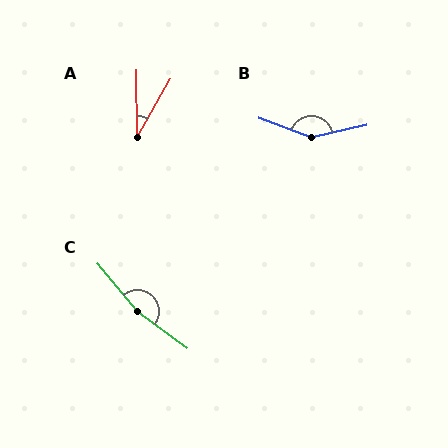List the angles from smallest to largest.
A (30°), B (147°), C (166°).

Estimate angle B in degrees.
Approximately 147 degrees.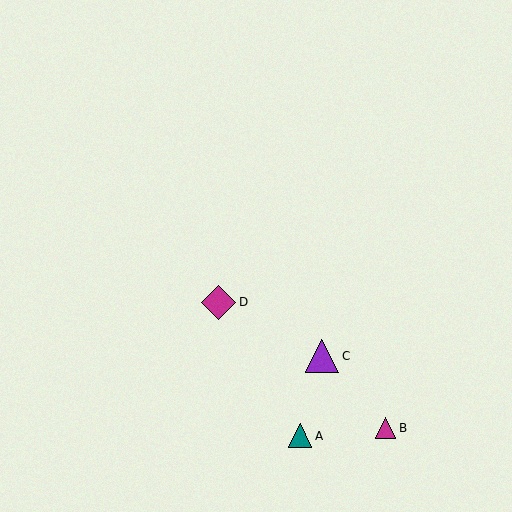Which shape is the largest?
The magenta diamond (labeled D) is the largest.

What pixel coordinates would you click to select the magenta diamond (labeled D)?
Click at (219, 302) to select the magenta diamond D.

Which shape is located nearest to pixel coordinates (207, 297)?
The magenta diamond (labeled D) at (219, 302) is nearest to that location.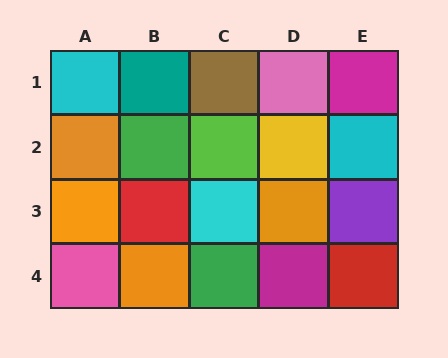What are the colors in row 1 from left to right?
Cyan, teal, brown, pink, magenta.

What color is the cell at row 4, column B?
Orange.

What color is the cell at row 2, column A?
Orange.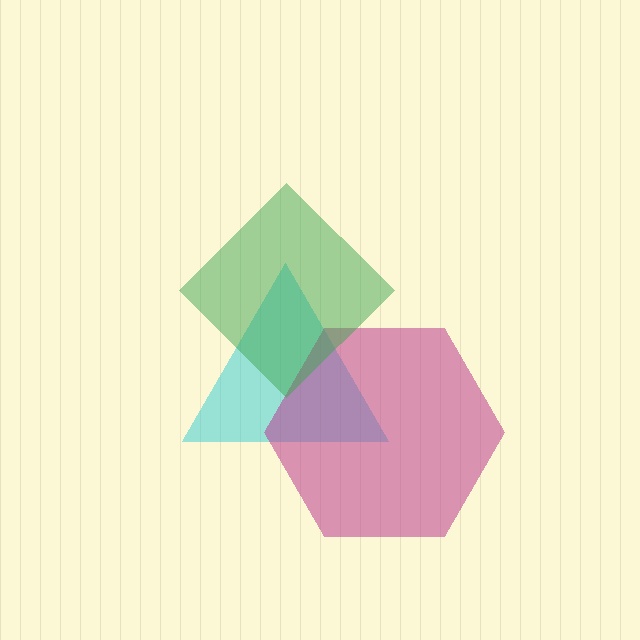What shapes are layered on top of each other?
The layered shapes are: a cyan triangle, a magenta hexagon, a green diamond.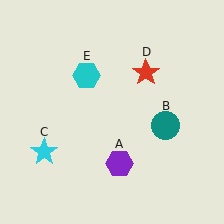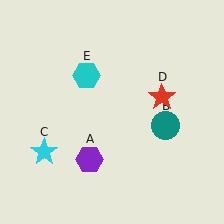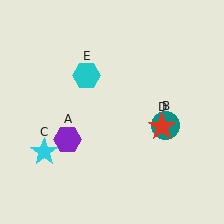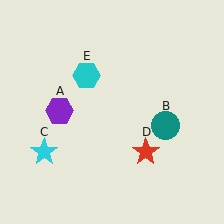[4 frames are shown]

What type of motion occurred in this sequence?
The purple hexagon (object A), red star (object D) rotated clockwise around the center of the scene.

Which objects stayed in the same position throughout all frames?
Teal circle (object B) and cyan star (object C) and cyan hexagon (object E) remained stationary.